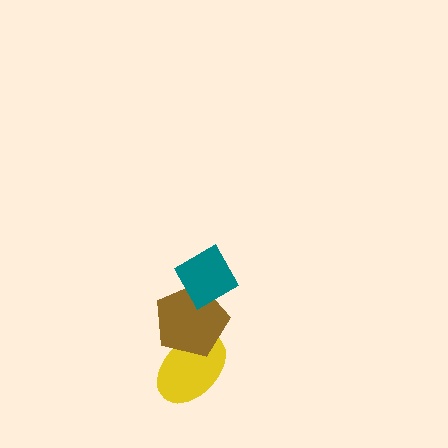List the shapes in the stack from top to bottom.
From top to bottom: the teal diamond, the brown pentagon, the yellow ellipse.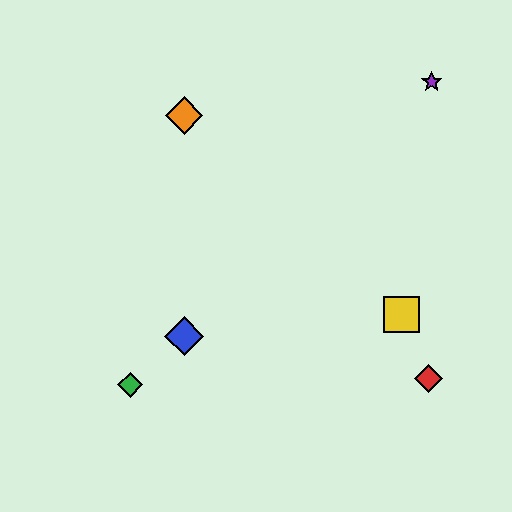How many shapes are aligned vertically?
2 shapes (the blue diamond, the orange diamond) are aligned vertically.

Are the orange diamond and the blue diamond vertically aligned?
Yes, both are at x≈184.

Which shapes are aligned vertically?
The blue diamond, the orange diamond are aligned vertically.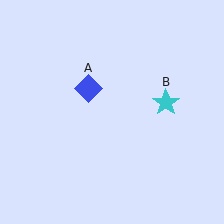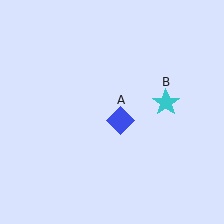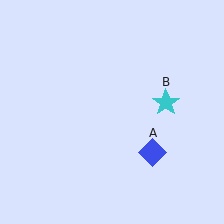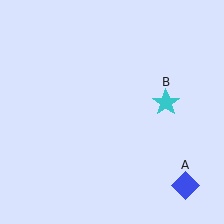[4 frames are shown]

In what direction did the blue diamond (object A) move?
The blue diamond (object A) moved down and to the right.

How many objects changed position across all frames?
1 object changed position: blue diamond (object A).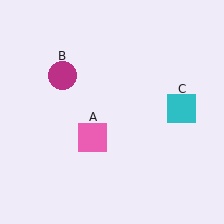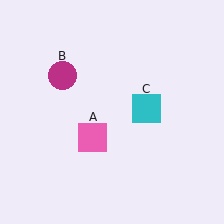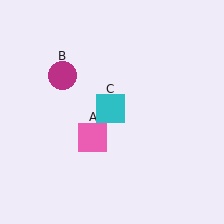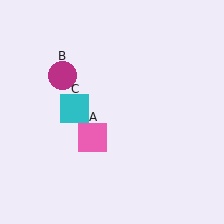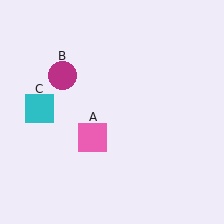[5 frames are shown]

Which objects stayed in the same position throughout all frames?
Pink square (object A) and magenta circle (object B) remained stationary.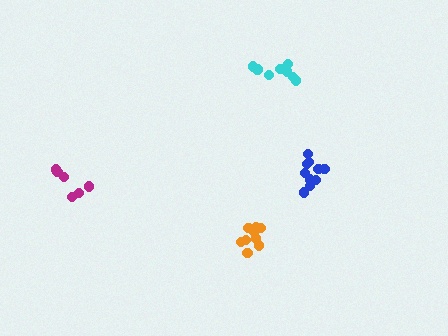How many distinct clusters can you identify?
There are 4 distinct clusters.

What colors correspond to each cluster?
The clusters are colored: orange, magenta, blue, cyan.